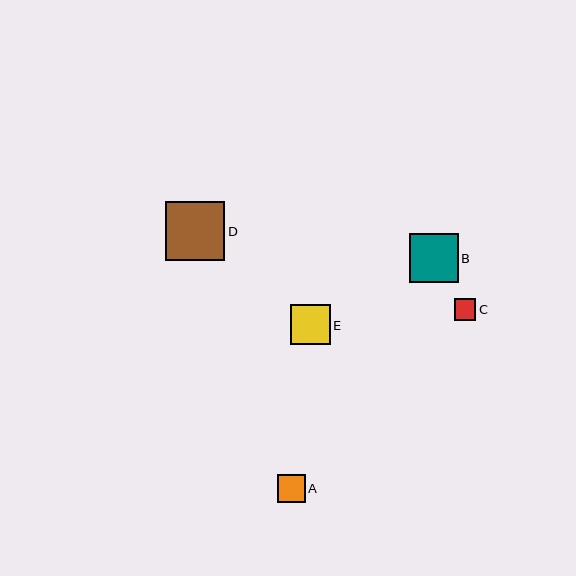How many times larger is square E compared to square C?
Square E is approximately 1.9 times the size of square C.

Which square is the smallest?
Square C is the smallest with a size of approximately 22 pixels.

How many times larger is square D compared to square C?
Square D is approximately 2.8 times the size of square C.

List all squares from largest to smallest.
From largest to smallest: D, B, E, A, C.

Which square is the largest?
Square D is the largest with a size of approximately 60 pixels.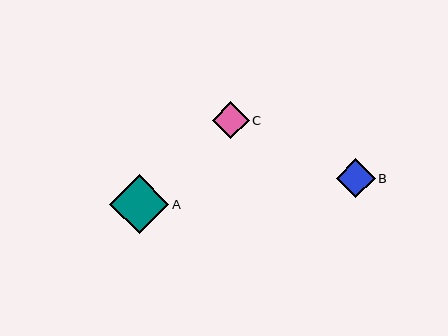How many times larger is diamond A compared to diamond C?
Diamond A is approximately 1.6 times the size of diamond C.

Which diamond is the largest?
Diamond A is the largest with a size of approximately 59 pixels.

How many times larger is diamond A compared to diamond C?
Diamond A is approximately 1.6 times the size of diamond C.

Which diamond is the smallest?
Diamond C is the smallest with a size of approximately 37 pixels.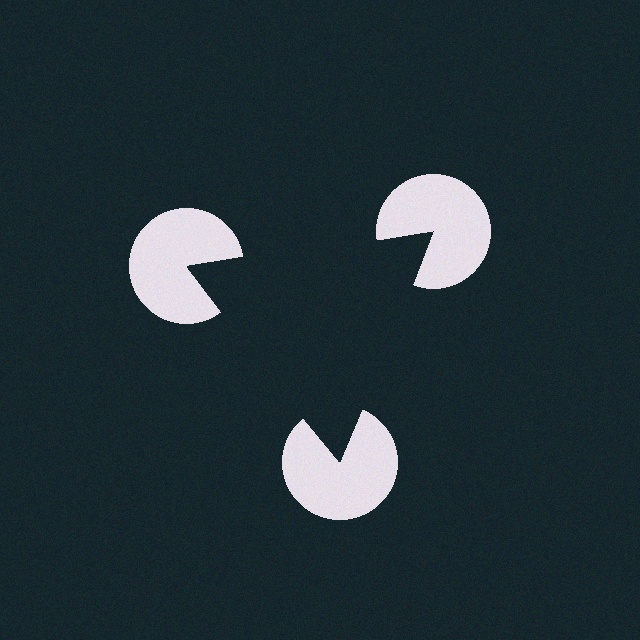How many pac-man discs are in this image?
There are 3 — one at each vertex of the illusory triangle.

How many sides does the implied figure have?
3 sides.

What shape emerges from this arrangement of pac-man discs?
An illusory triangle — its edges are inferred from the aligned wedge cuts in the pac-man discs, not physically drawn.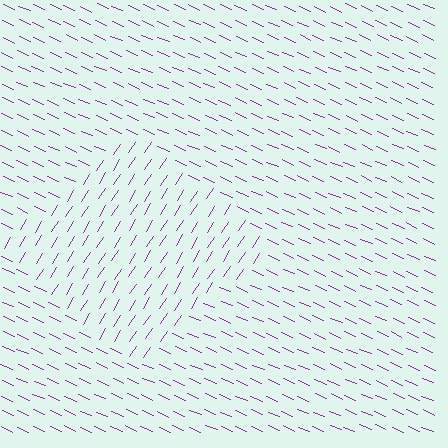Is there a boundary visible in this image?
Yes, there is a texture boundary formed by a change in line orientation.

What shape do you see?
I see a diamond.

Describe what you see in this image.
The image is filled with small purple line segments. A diamond region in the image has lines oriented differently from the surrounding lines, creating a visible texture boundary.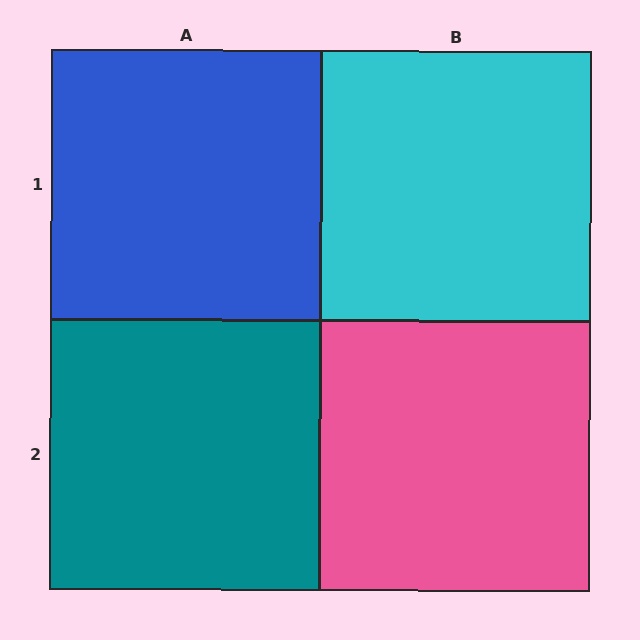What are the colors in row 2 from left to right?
Teal, pink.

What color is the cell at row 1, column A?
Blue.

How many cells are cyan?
1 cell is cyan.